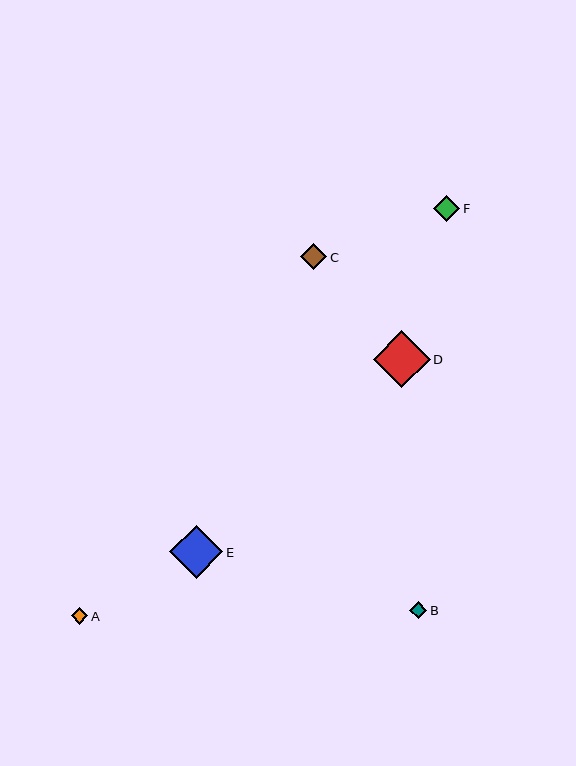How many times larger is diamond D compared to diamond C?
Diamond D is approximately 2.2 times the size of diamond C.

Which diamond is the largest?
Diamond D is the largest with a size of approximately 57 pixels.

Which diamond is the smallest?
Diamond A is the smallest with a size of approximately 17 pixels.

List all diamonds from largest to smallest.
From largest to smallest: D, E, C, F, B, A.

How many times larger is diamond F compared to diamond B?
Diamond F is approximately 1.5 times the size of diamond B.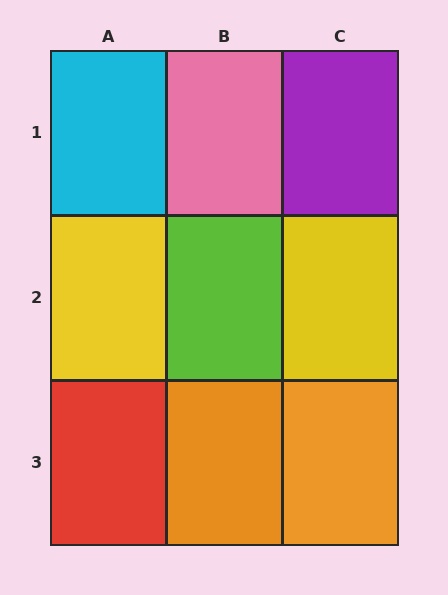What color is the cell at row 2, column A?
Yellow.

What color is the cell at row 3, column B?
Orange.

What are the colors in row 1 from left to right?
Cyan, pink, purple.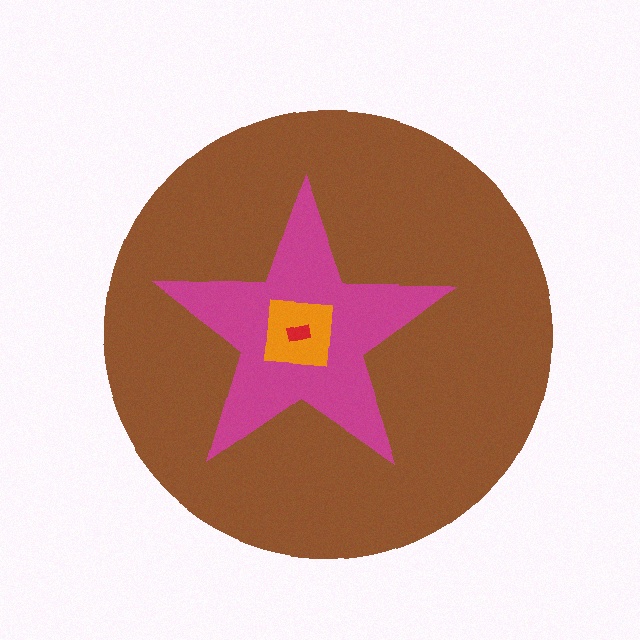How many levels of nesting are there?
4.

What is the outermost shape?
The brown circle.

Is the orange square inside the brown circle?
Yes.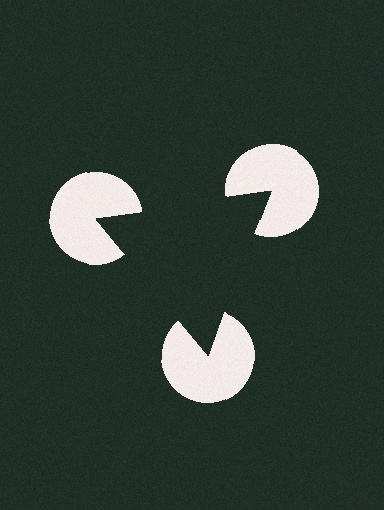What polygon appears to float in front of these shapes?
An illusory triangle — its edges are inferred from the aligned wedge cuts in the pac-man discs, not physically drawn.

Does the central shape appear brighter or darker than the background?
It typically appears slightly darker than the background, even though no actual brightness change is drawn.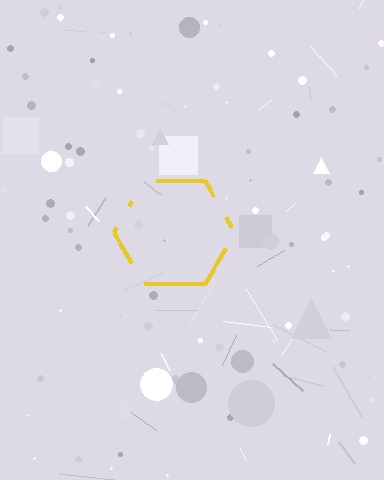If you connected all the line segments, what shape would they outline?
They would outline a hexagon.